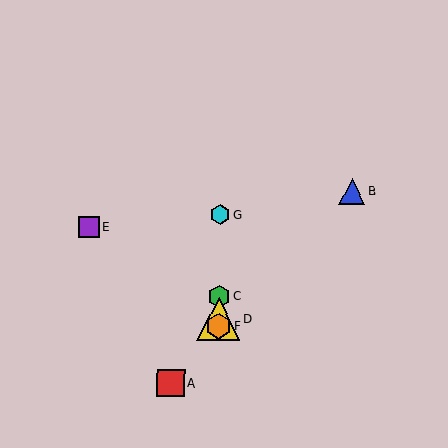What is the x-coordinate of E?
Object E is at x≈89.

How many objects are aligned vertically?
4 objects (C, D, F, G) are aligned vertically.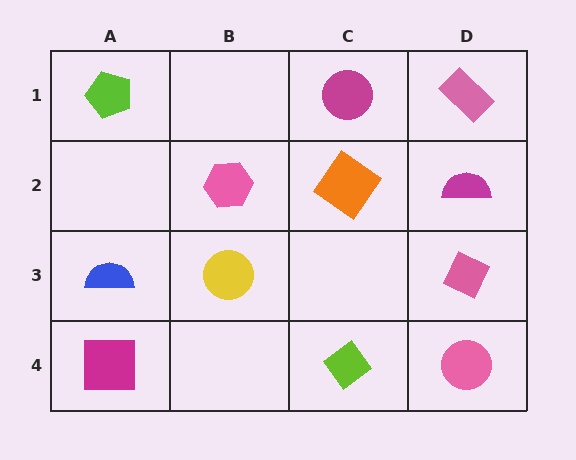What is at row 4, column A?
A magenta square.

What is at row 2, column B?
A pink hexagon.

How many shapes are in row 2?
3 shapes.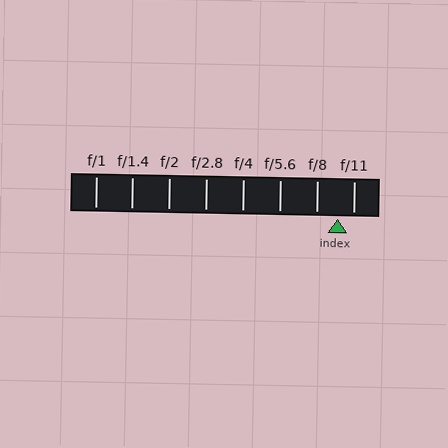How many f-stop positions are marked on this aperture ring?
There are 8 f-stop positions marked.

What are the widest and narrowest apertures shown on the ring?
The widest aperture shown is f/1 and the narrowest is f/11.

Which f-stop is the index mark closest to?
The index mark is closest to f/11.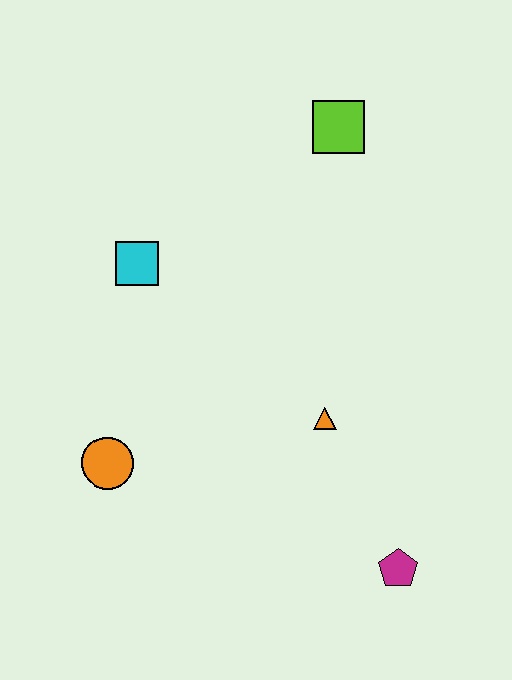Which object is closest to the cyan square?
The orange circle is closest to the cyan square.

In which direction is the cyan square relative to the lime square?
The cyan square is to the left of the lime square.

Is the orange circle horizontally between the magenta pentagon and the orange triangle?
No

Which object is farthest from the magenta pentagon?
The lime square is farthest from the magenta pentagon.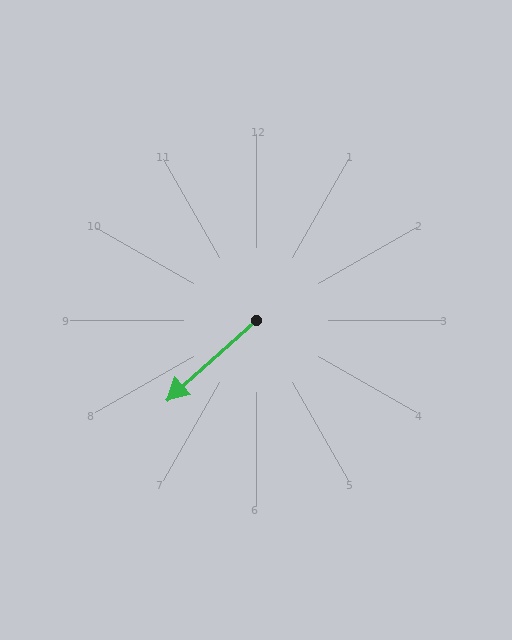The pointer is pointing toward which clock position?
Roughly 8 o'clock.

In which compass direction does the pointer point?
Southwest.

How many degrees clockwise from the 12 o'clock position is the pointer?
Approximately 228 degrees.